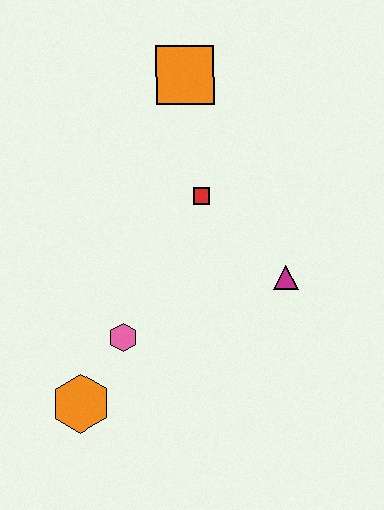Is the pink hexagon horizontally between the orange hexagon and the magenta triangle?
Yes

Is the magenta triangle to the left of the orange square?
No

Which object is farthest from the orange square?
The orange hexagon is farthest from the orange square.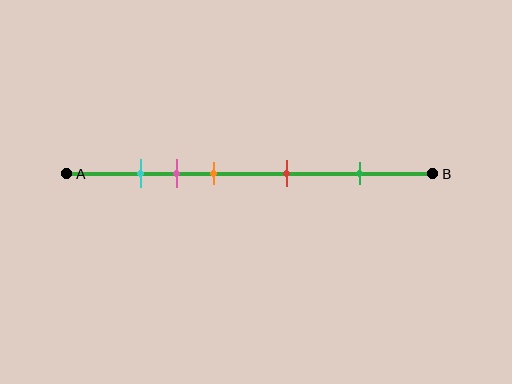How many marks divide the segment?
There are 5 marks dividing the segment.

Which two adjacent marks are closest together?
The cyan and pink marks are the closest adjacent pair.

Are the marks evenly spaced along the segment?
No, the marks are not evenly spaced.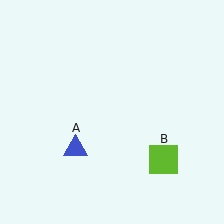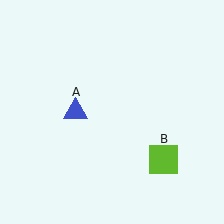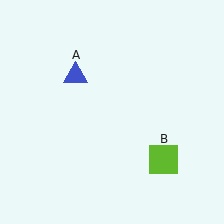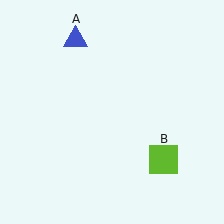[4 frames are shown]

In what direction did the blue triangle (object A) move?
The blue triangle (object A) moved up.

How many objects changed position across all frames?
1 object changed position: blue triangle (object A).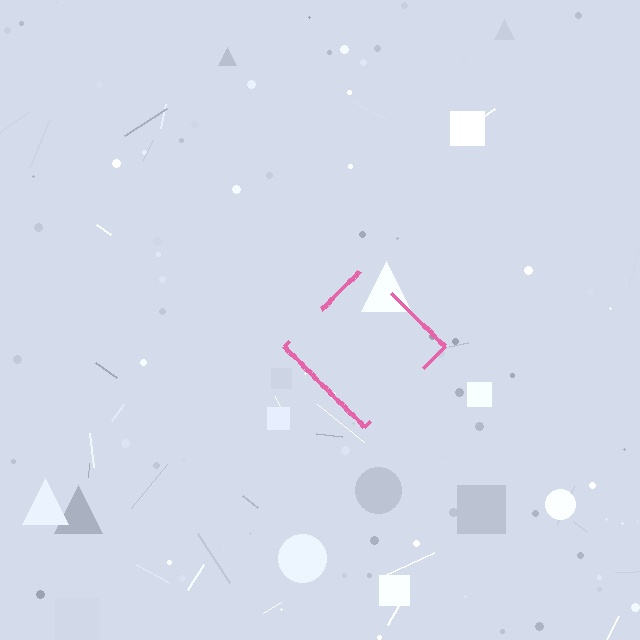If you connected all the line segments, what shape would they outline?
They would outline a diamond.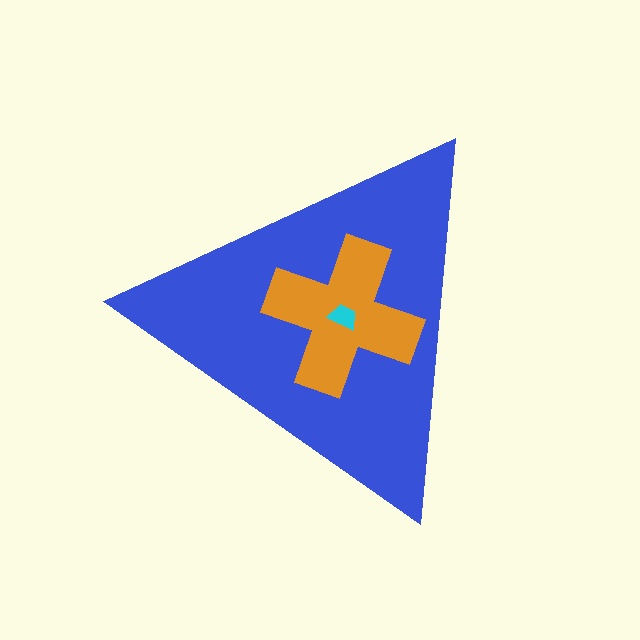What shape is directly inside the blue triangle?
The orange cross.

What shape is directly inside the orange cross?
The cyan trapezoid.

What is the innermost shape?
The cyan trapezoid.